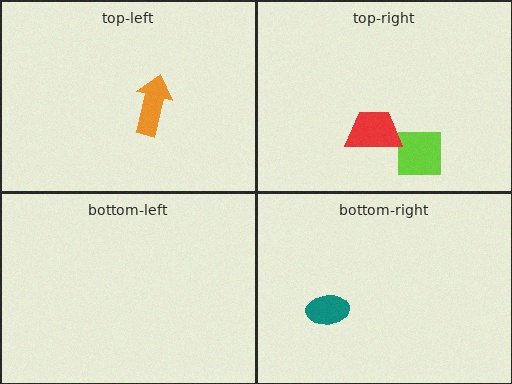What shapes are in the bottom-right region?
The teal ellipse.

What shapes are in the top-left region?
The orange arrow.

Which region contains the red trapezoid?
The top-right region.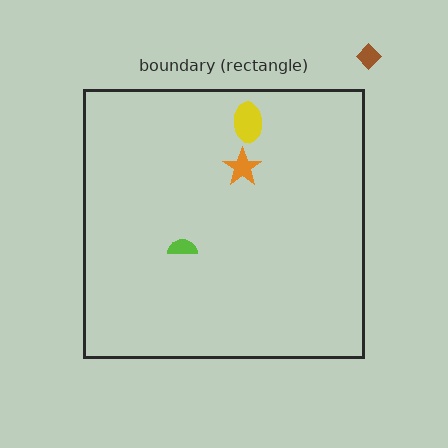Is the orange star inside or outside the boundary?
Inside.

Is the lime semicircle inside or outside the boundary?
Inside.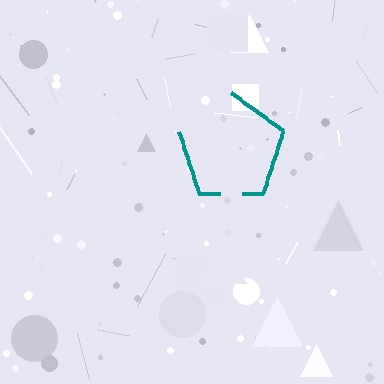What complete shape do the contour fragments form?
The contour fragments form a pentagon.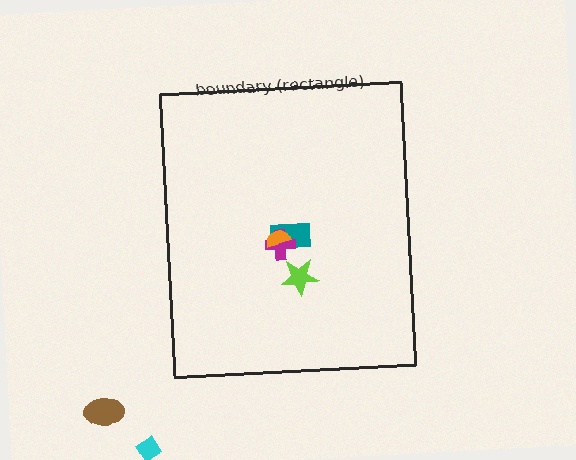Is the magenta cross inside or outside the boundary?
Inside.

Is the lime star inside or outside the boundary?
Inside.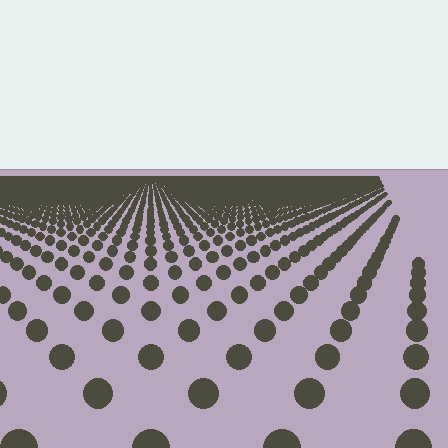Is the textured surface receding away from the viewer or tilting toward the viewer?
The surface is receding away from the viewer. Texture elements get smaller and denser toward the top.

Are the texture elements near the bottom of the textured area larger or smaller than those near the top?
Larger. Near the bottom, elements are closer to the viewer and appear at a bigger on-screen size.